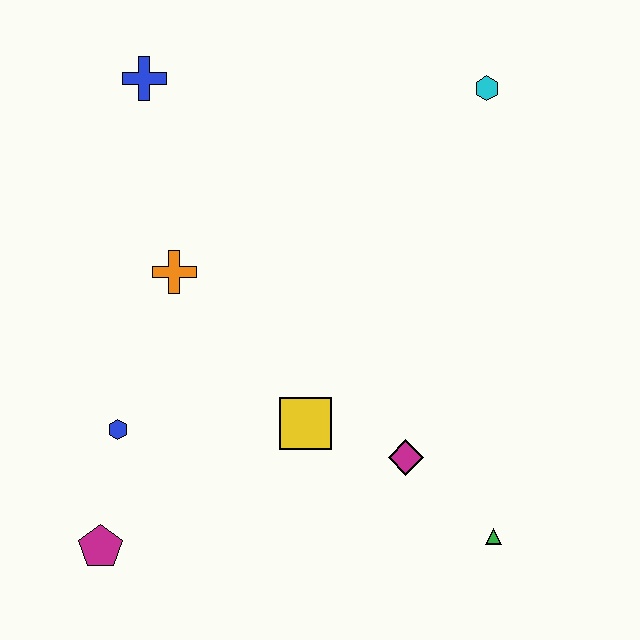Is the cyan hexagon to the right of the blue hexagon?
Yes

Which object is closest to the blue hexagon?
The magenta pentagon is closest to the blue hexagon.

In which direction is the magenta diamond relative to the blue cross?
The magenta diamond is below the blue cross.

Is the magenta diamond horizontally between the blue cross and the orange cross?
No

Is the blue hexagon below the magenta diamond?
No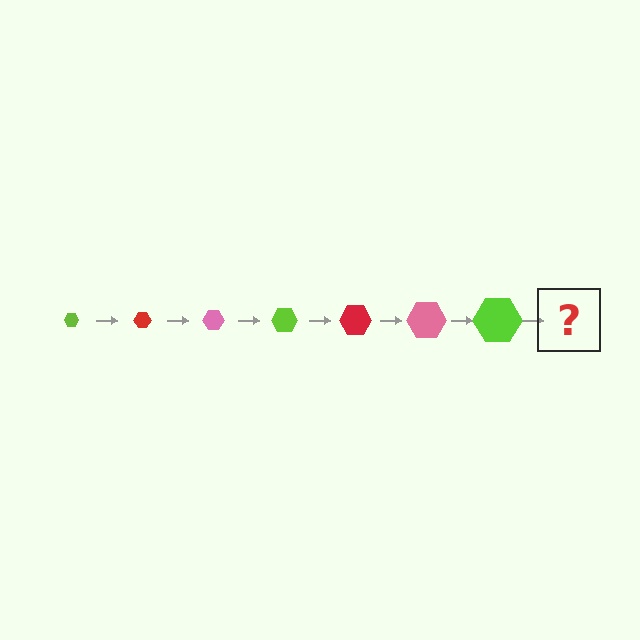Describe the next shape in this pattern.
It should be a red hexagon, larger than the previous one.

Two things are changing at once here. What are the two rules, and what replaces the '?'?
The two rules are that the hexagon grows larger each step and the color cycles through lime, red, and pink. The '?' should be a red hexagon, larger than the previous one.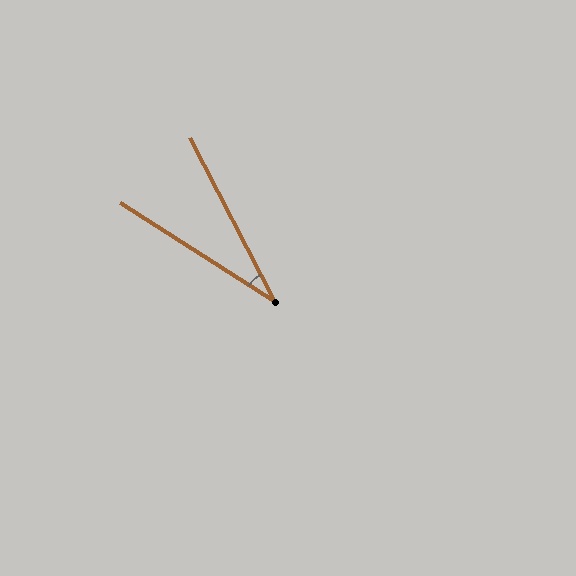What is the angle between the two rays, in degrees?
Approximately 30 degrees.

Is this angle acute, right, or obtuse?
It is acute.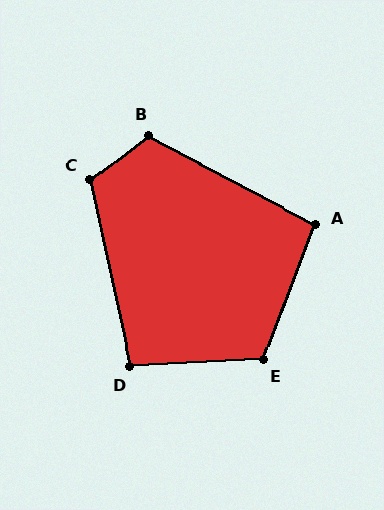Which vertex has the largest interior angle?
B, at approximately 115 degrees.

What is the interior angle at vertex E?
Approximately 114 degrees (obtuse).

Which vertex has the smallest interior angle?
A, at approximately 97 degrees.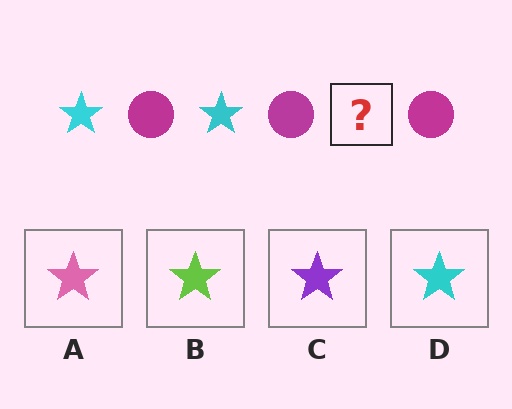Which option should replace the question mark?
Option D.